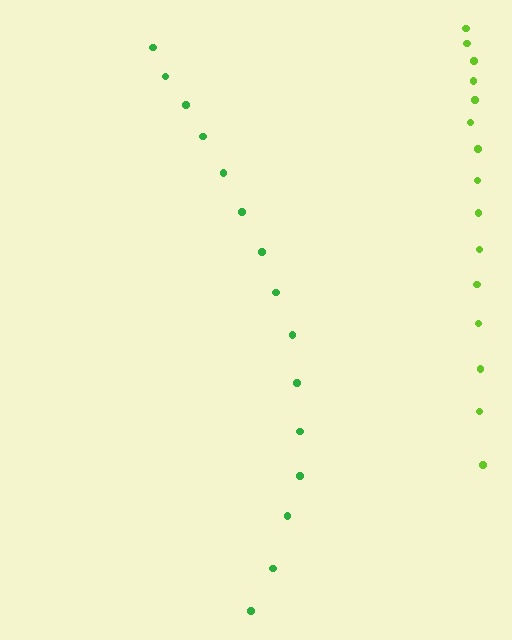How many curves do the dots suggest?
There are 2 distinct paths.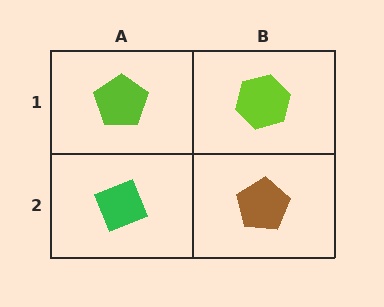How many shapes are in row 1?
2 shapes.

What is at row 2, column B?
A brown pentagon.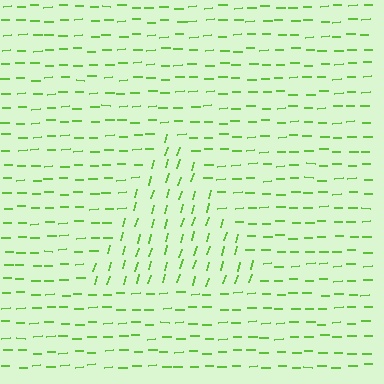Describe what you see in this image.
The image is filled with small lime line segments. A triangle region in the image has lines oriented differently from the surrounding lines, creating a visible texture boundary.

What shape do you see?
I see a triangle.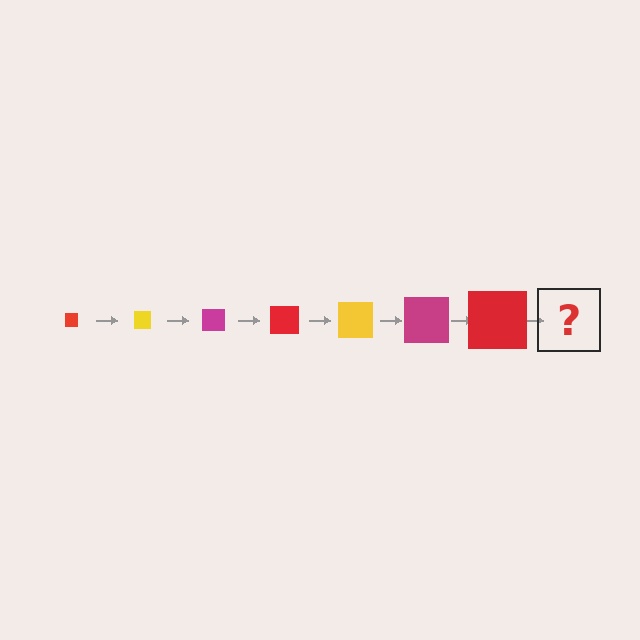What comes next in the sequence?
The next element should be a yellow square, larger than the previous one.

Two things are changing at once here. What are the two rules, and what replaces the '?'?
The two rules are that the square grows larger each step and the color cycles through red, yellow, and magenta. The '?' should be a yellow square, larger than the previous one.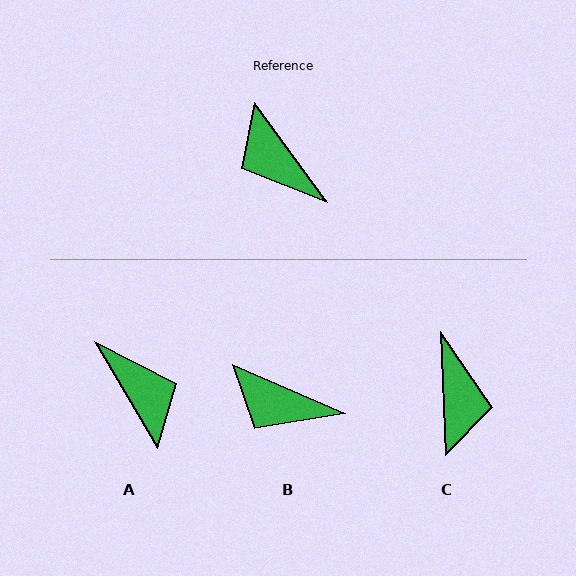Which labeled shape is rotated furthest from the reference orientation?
A, about 175 degrees away.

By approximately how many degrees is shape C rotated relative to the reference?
Approximately 146 degrees counter-clockwise.